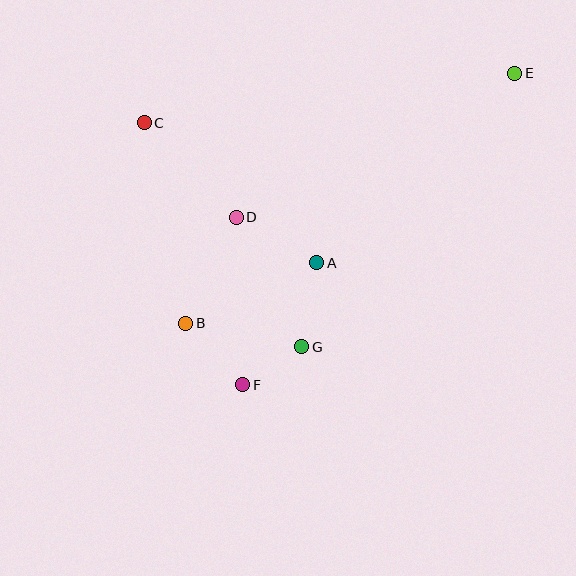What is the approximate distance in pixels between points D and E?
The distance between D and E is approximately 313 pixels.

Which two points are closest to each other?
Points F and G are closest to each other.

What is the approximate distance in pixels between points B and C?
The distance between B and C is approximately 205 pixels.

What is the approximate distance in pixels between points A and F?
The distance between A and F is approximately 143 pixels.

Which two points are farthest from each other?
Points E and F are farthest from each other.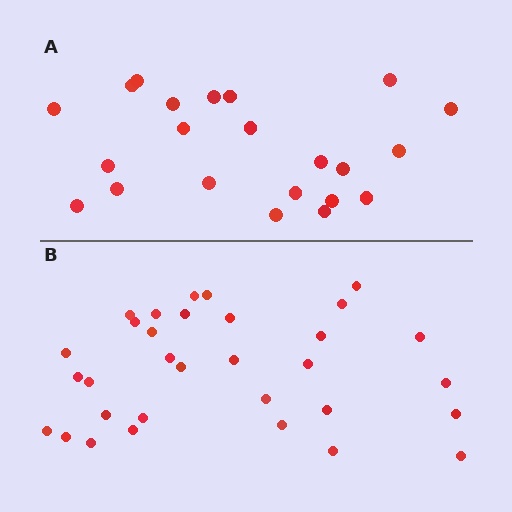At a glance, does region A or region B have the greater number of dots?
Region B (the bottom region) has more dots.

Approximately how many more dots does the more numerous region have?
Region B has roughly 10 or so more dots than region A.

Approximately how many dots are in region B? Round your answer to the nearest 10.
About 30 dots. (The exact count is 32, which rounds to 30.)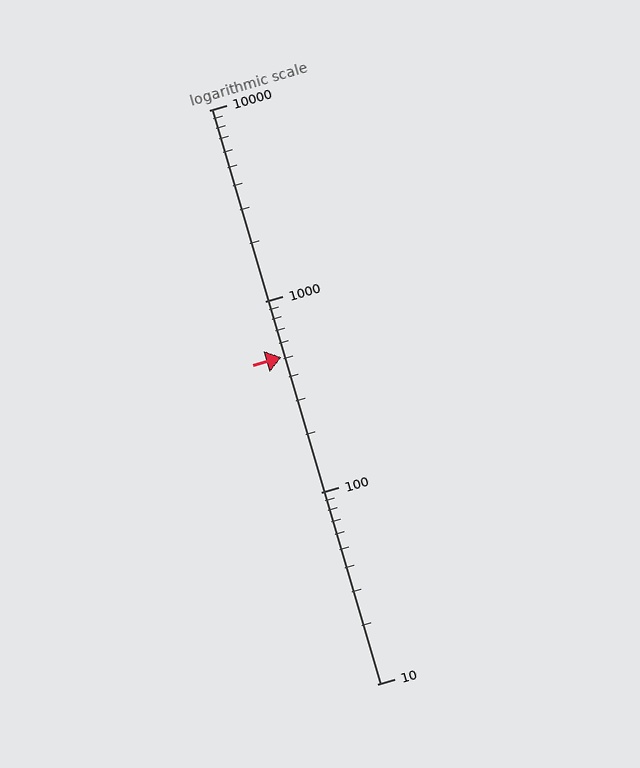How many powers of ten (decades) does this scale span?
The scale spans 3 decades, from 10 to 10000.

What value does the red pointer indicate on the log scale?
The pointer indicates approximately 510.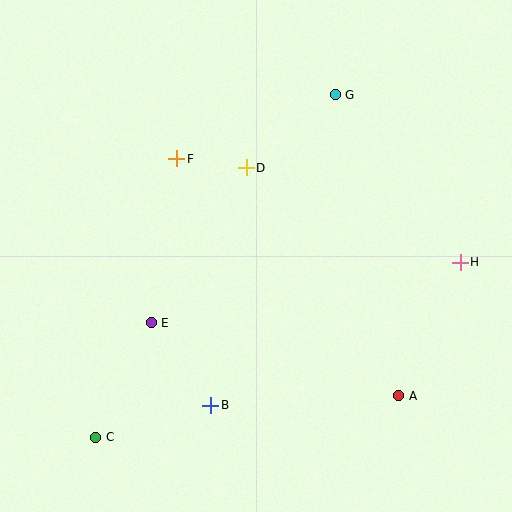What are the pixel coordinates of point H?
Point H is at (460, 262).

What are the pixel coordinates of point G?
Point G is at (335, 95).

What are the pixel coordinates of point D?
Point D is at (246, 168).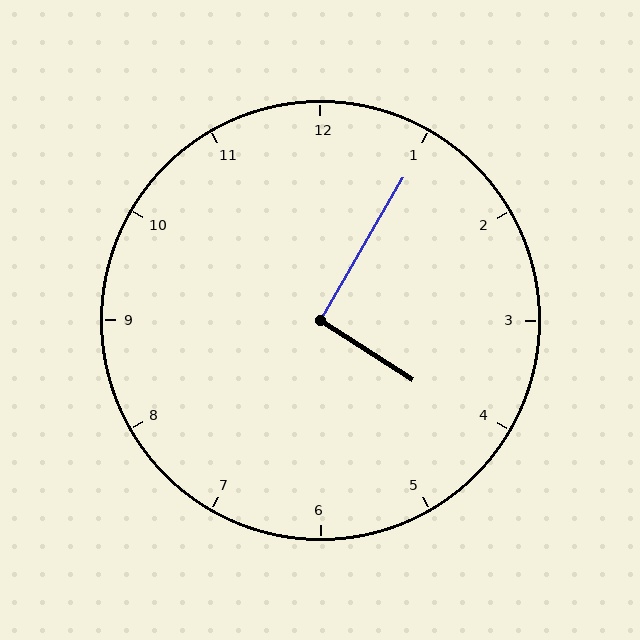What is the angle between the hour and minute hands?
Approximately 92 degrees.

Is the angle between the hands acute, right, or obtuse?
It is right.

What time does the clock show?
4:05.